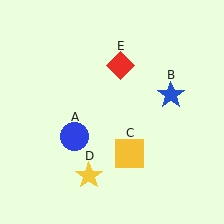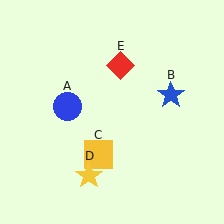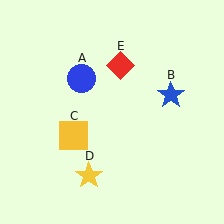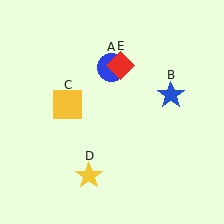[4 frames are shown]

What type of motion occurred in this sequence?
The blue circle (object A), yellow square (object C) rotated clockwise around the center of the scene.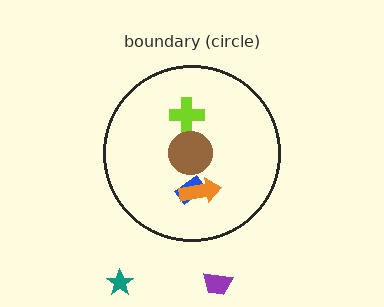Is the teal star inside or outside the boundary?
Outside.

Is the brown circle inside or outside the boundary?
Inside.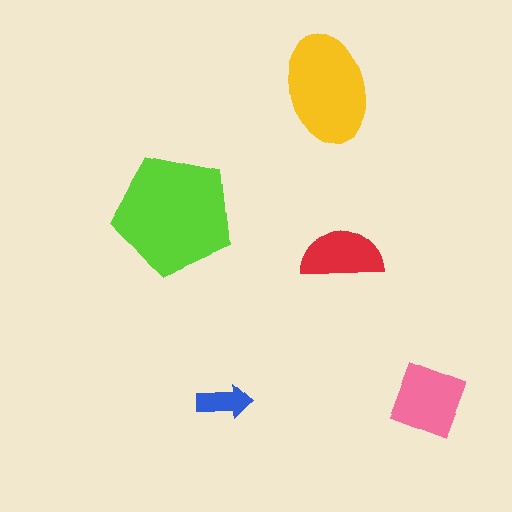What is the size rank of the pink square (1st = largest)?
3rd.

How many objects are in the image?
There are 5 objects in the image.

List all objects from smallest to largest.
The blue arrow, the red semicircle, the pink square, the yellow ellipse, the lime pentagon.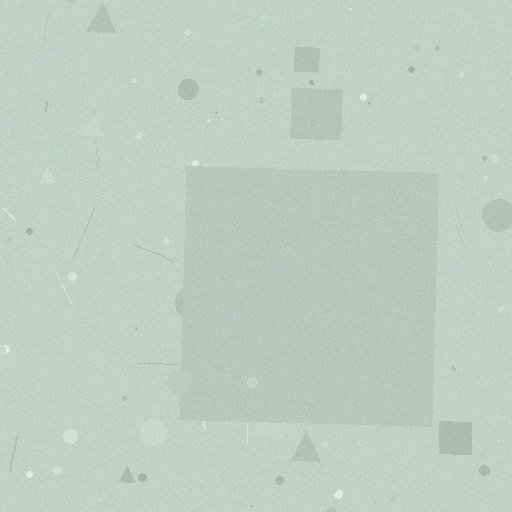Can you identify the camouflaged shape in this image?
The camouflaged shape is a square.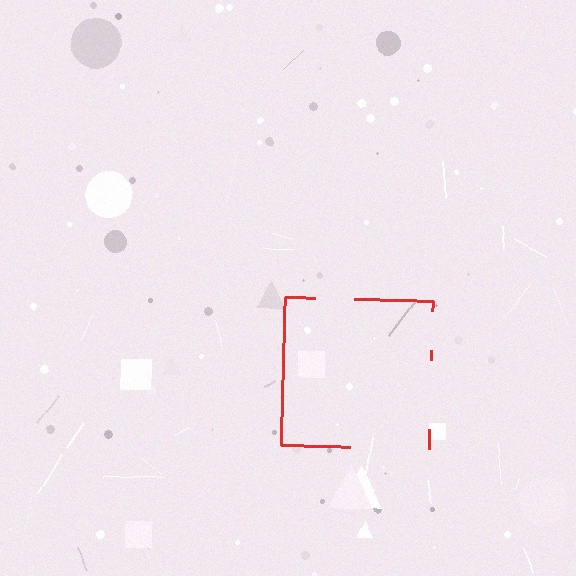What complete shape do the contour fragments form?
The contour fragments form a square.